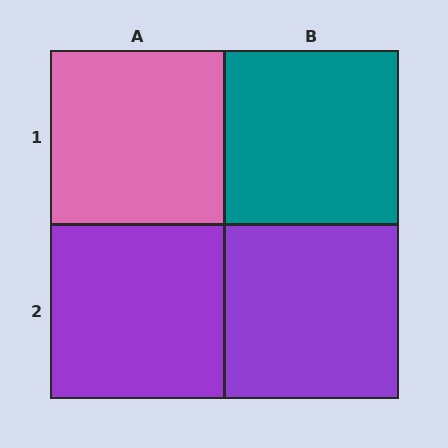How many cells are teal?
1 cell is teal.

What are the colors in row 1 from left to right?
Pink, teal.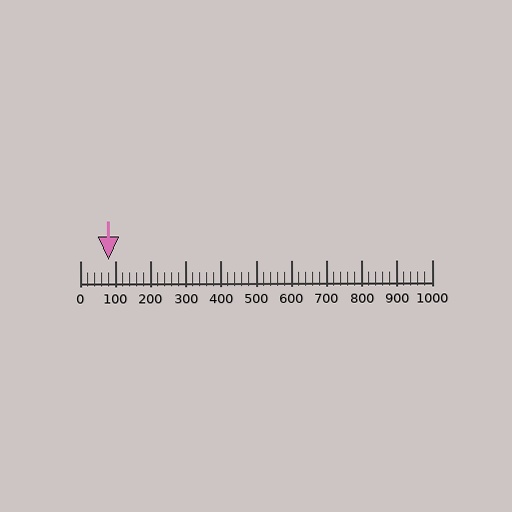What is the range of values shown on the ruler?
The ruler shows values from 0 to 1000.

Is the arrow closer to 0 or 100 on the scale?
The arrow is closer to 100.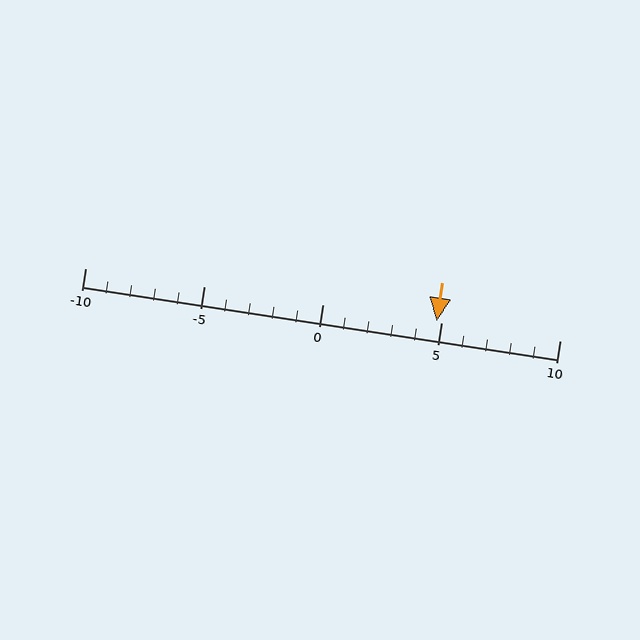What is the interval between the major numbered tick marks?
The major tick marks are spaced 5 units apart.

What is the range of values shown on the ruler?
The ruler shows values from -10 to 10.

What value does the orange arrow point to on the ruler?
The orange arrow points to approximately 5.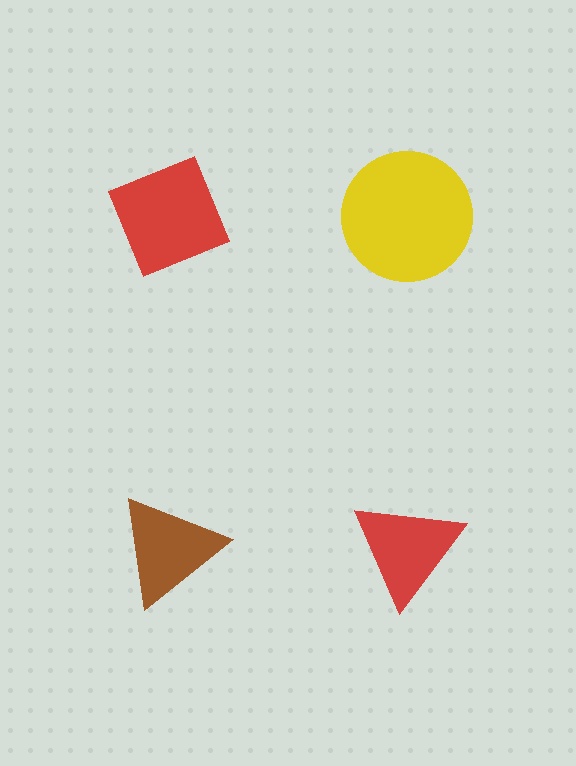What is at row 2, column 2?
A red triangle.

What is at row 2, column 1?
A brown triangle.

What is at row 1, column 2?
A yellow circle.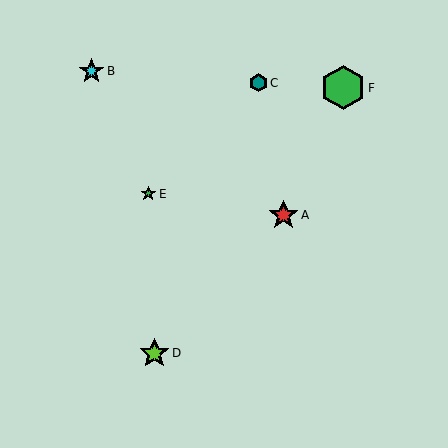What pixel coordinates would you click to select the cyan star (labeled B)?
Click at (91, 71) to select the cyan star B.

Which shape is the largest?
The green hexagon (labeled F) is the largest.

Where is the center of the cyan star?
The center of the cyan star is at (91, 71).